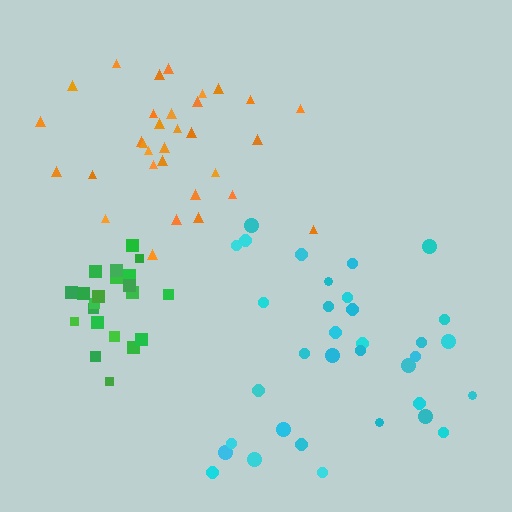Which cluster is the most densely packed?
Green.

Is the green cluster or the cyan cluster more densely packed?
Green.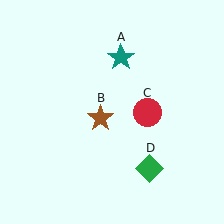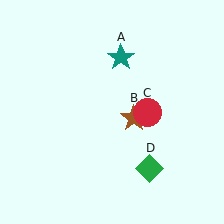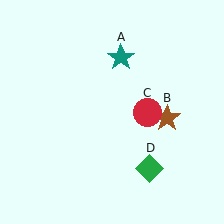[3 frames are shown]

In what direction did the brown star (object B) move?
The brown star (object B) moved right.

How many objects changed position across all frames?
1 object changed position: brown star (object B).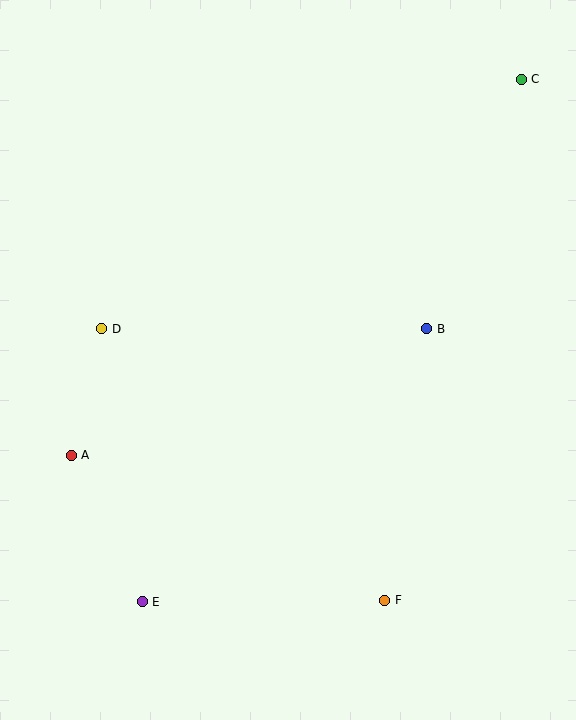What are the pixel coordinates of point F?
Point F is at (385, 600).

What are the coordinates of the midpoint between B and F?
The midpoint between B and F is at (406, 464).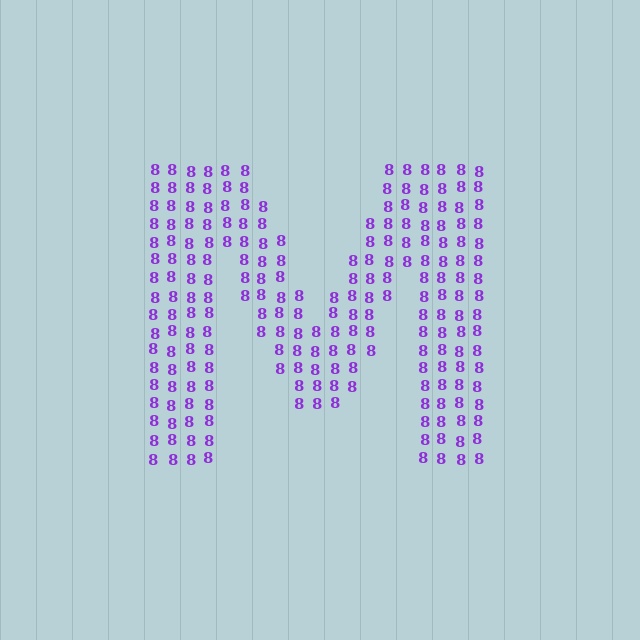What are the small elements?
The small elements are digit 8's.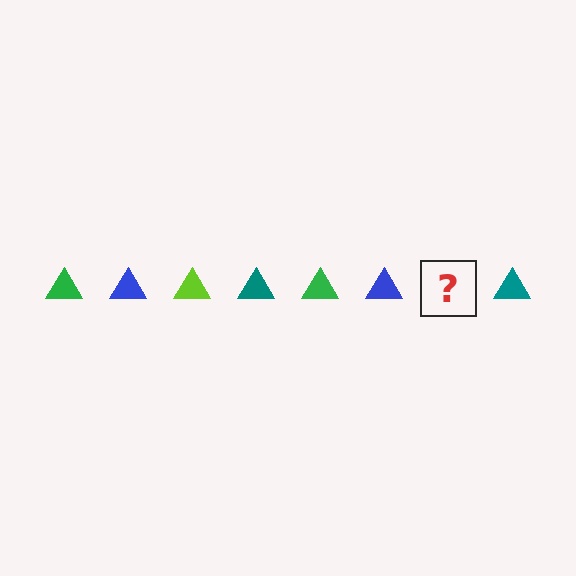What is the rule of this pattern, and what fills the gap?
The rule is that the pattern cycles through green, blue, lime, teal triangles. The gap should be filled with a lime triangle.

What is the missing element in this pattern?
The missing element is a lime triangle.